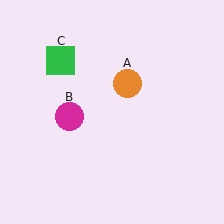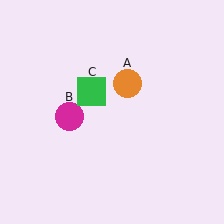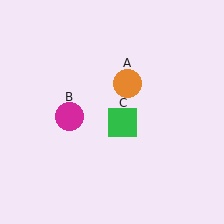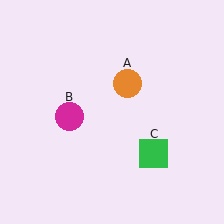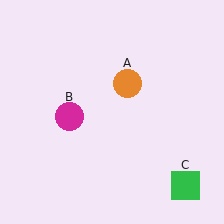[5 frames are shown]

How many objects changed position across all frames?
1 object changed position: green square (object C).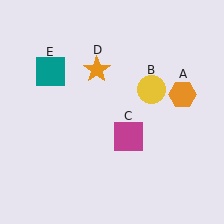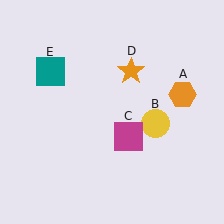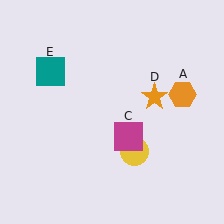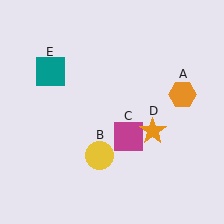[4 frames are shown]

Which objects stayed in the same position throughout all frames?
Orange hexagon (object A) and magenta square (object C) and teal square (object E) remained stationary.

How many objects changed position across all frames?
2 objects changed position: yellow circle (object B), orange star (object D).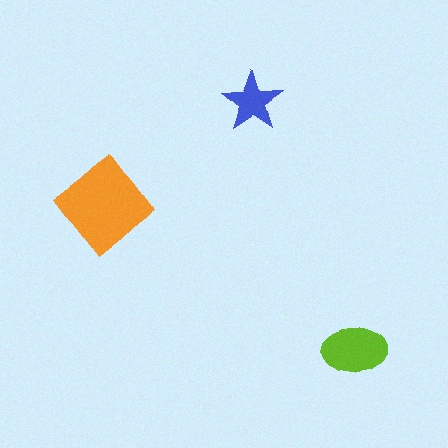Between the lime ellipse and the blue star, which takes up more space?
The lime ellipse.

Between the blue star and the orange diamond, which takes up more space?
The orange diamond.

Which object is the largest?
The orange diamond.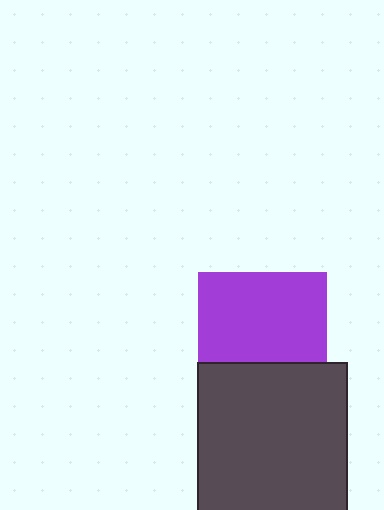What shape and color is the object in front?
The object in front is a dark gray square.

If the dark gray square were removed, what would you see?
You would see the complete purple square.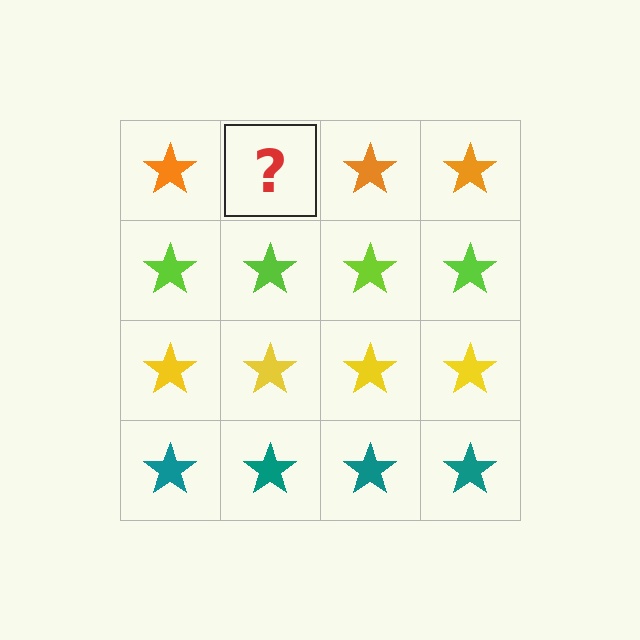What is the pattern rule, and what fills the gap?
The rule is that each row has a consistent color. The gap should be filled with an orange star.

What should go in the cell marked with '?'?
The missing cell should contain an orange star.